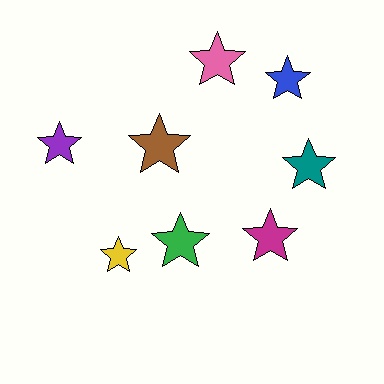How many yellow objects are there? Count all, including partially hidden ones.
There is 1 yellow object.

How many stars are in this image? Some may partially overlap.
There are 8 stars.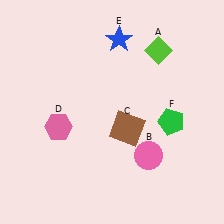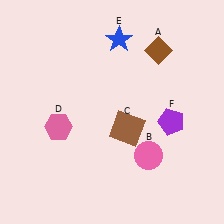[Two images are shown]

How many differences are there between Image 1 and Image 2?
There are 2 differences between the two images.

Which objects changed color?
A changed from lime to brown. F changed from green to purple.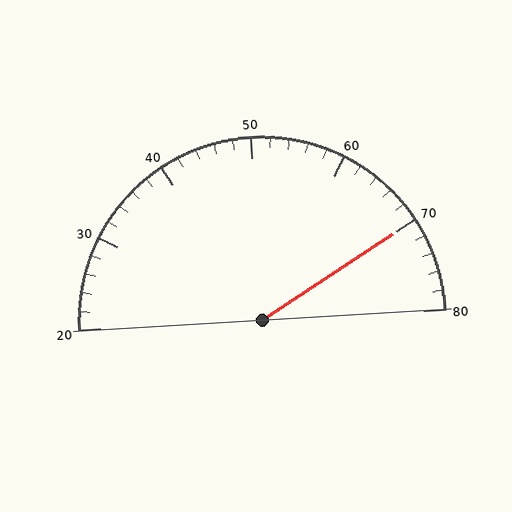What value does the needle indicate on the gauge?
The needle indicates approximately 70.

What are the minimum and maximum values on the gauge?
The gauge ranges from 20 to 80.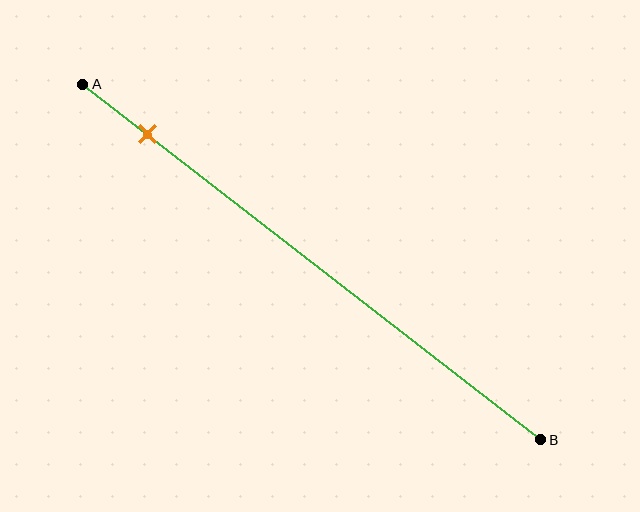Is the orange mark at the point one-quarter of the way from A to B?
No, the mark is at about 15% from A, not at the 25% one-quarter point.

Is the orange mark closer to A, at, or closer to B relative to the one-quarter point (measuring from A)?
The orange mark is closer to point A than the one-quarter point of segment AB.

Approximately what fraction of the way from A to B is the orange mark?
The orange mark is approximately 15% of the way from A to B.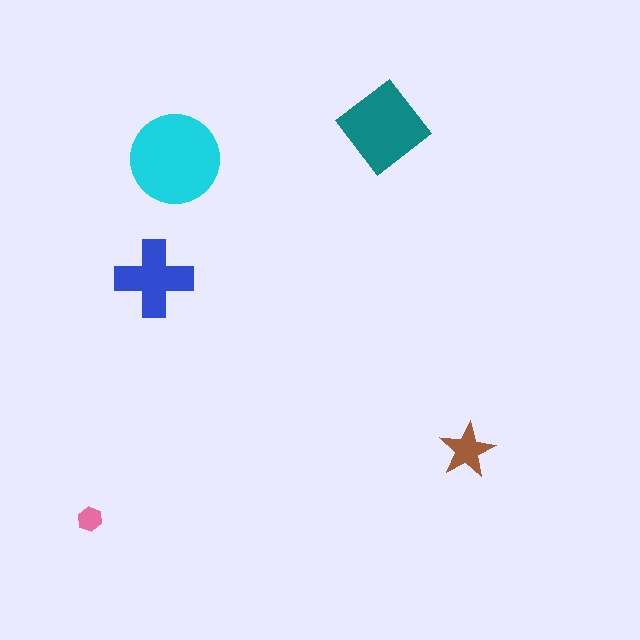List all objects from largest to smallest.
The cyan circle, the teal diamond, the blue cross, the brown star, the pink hexagon.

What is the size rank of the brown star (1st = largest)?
4th.